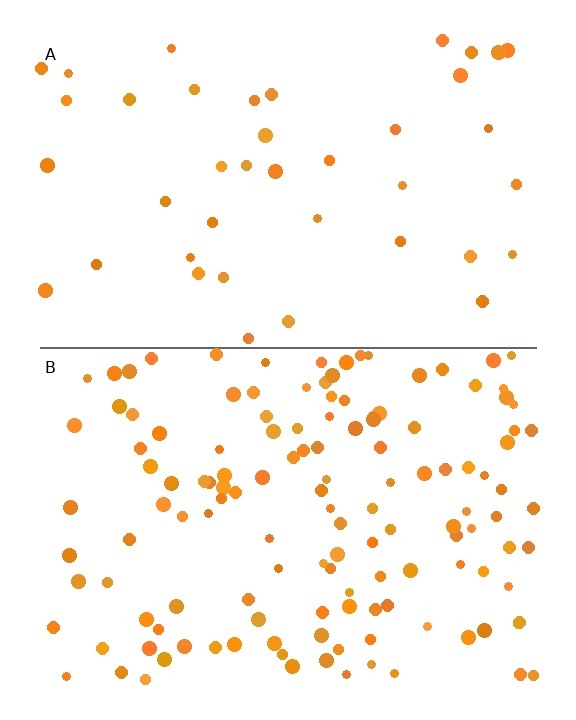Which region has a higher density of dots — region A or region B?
B (the bottom).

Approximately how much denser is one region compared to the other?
Approximately 3.3× — region B over region A.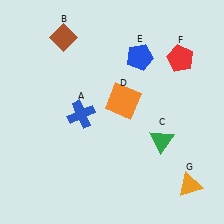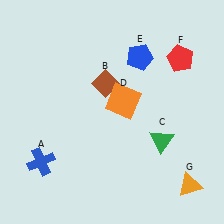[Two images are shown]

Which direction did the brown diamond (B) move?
The brown diamond (B) moved down.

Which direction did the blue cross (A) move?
The blue cross (A) moved down.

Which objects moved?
The objects that moved are: the blue cross (A), the brown diamond (B).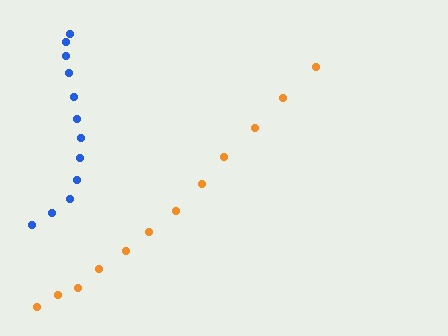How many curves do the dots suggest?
There are 2 distinct paths.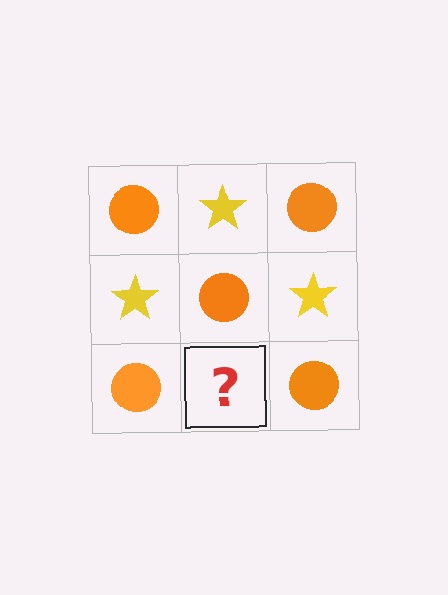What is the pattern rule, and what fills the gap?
The rule is that it alternates orange circle and yellow star in a checkerboard pattern. The gap should be filled with a yellow star.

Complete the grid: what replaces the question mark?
The question mark should be replaced with a yellow star.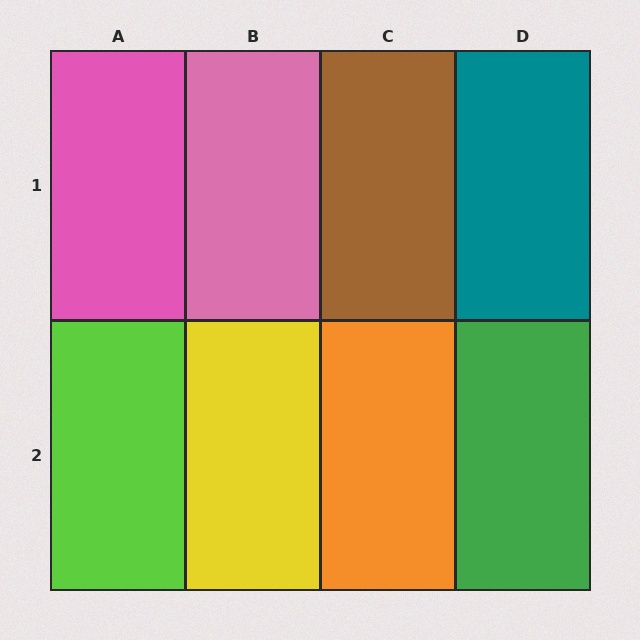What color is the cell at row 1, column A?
Pink.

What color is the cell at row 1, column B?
Pink.